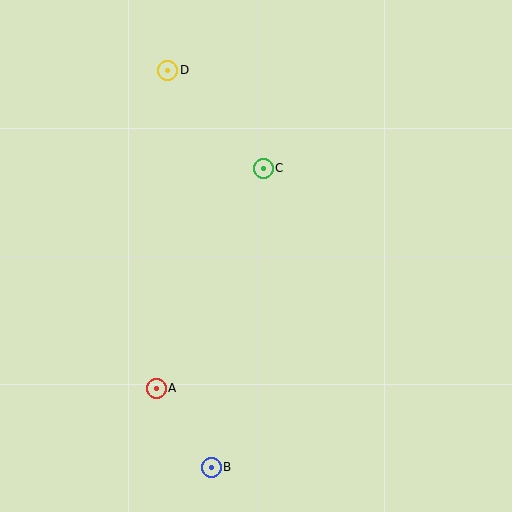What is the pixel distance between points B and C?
The distance between B and C is 303 pixels.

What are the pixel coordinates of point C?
Point C is at (263, 168).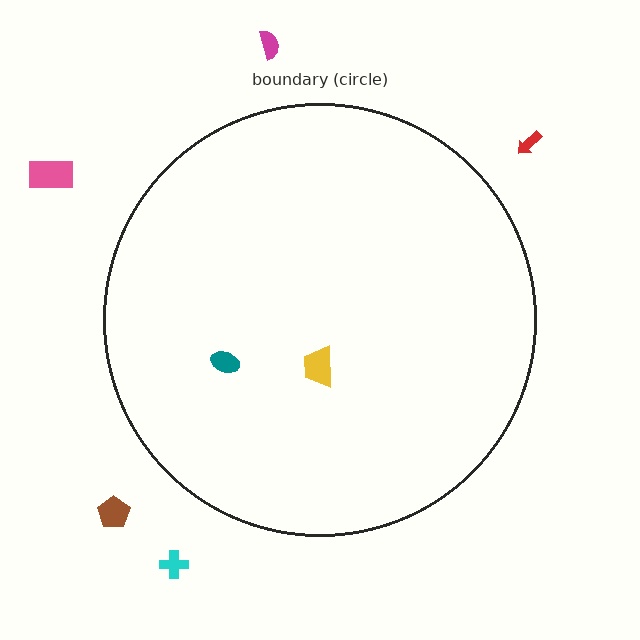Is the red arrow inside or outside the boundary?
Outside.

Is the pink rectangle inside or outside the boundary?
Outside.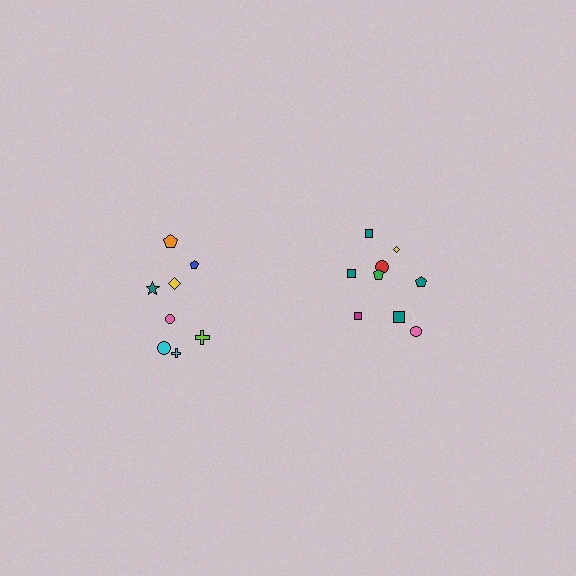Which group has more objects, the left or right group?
The right group.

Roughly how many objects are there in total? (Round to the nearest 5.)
Roughly 20 objects in total.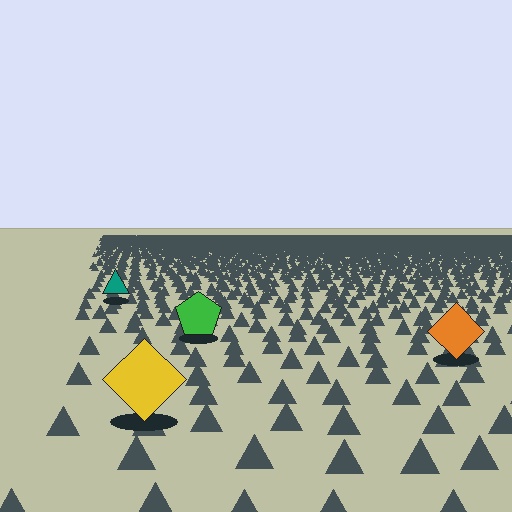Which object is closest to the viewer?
The yellow diamond is closest. The texture marks near it are larger and more spread out.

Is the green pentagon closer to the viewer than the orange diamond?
No. The orange diamond is closer — you can tell from the texture gradient: the ground texture is coarser near it.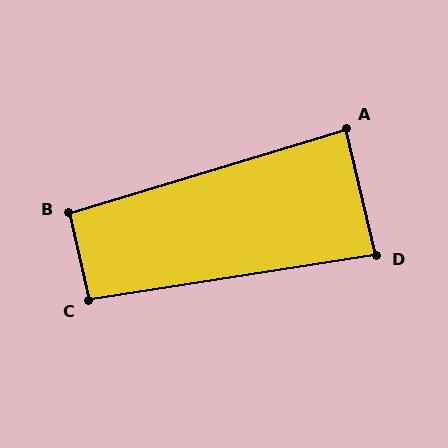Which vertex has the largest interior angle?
B, at approximately 94 degrees.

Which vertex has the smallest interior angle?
D, at approximately 86 degrees.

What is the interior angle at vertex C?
Approximately 94 degrees (approximately right).